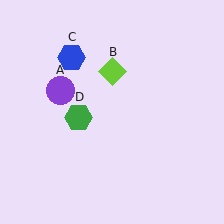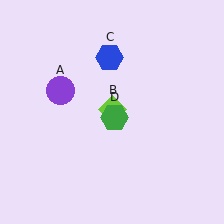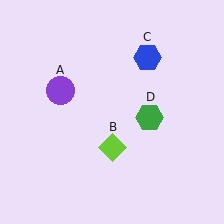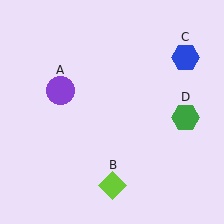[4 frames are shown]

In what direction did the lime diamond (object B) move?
The lime diamond (object B) moved down.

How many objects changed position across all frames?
3 objects changed position: lime diamond (object B), blue hexagon (object C), green hexagon (object D).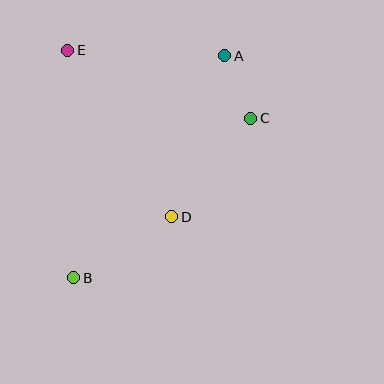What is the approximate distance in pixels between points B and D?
The distance between B and D is approximately 116 pixels.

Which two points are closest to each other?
Points A and C are closest to each other.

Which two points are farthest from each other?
Points A and B are farthest from each other.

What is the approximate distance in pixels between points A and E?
The distance between A and E is approximately 157 pixels.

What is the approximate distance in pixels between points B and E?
The distance between B and E is approximately 228 pixels.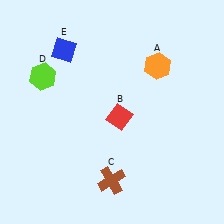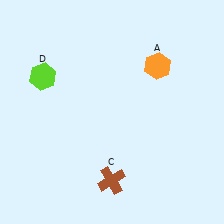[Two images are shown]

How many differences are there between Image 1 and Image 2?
There are 2 differences between the two images.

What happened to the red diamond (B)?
The red diamond (B) was removed in Image 2. It was in the bottom-right area of Image 1.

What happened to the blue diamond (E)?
The blue diamond (E) was removed in Image 2. It was in the top-left area of Image 1.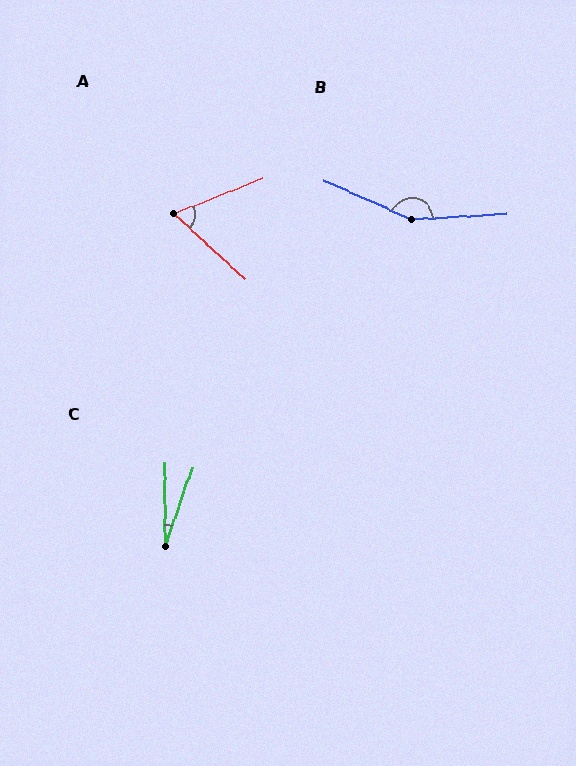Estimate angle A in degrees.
Approximately 64 degrees.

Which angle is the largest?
B, at approximately 153 degrees.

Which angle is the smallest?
C, at approximately 20 degrees.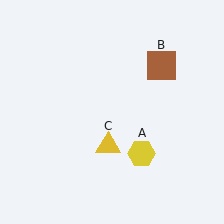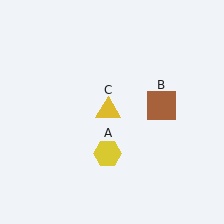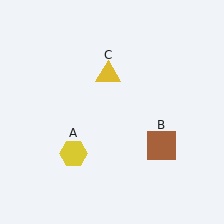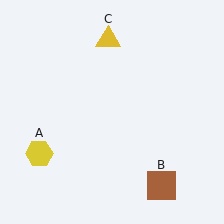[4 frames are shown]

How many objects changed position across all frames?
3 objects changed position: yellow hexagon (object A), brown square (object B), yellow triangle (object C).